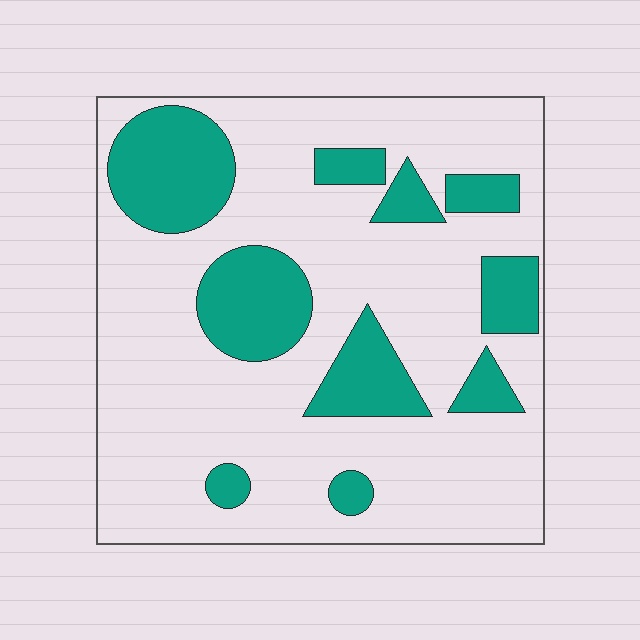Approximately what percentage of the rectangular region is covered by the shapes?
Approximately 25%.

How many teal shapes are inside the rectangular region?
10.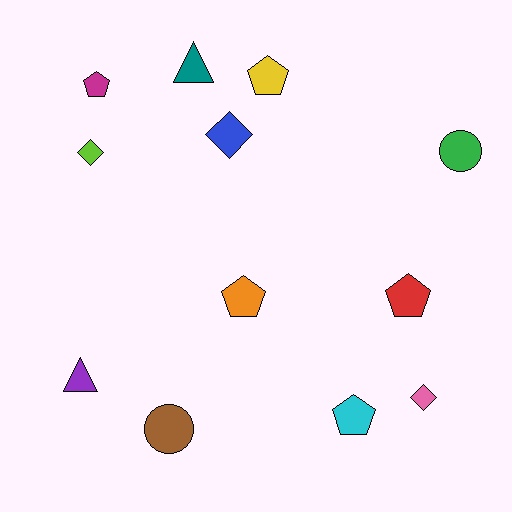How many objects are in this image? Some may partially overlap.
There are 12 objects.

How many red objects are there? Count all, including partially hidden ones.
There is 1 red object.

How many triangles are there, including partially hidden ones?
There are 2 triangles.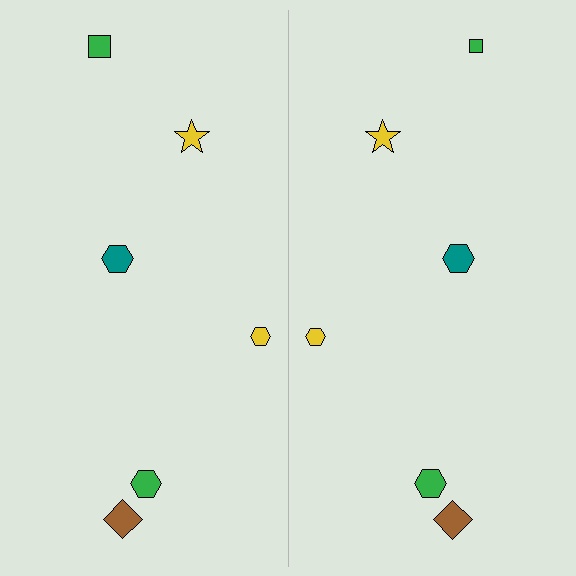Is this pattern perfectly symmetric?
No, the pattern is not perfectly symmetric. The green square on the right side has a different size than its mirror counterpart.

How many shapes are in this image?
There are 12 shapes in this image.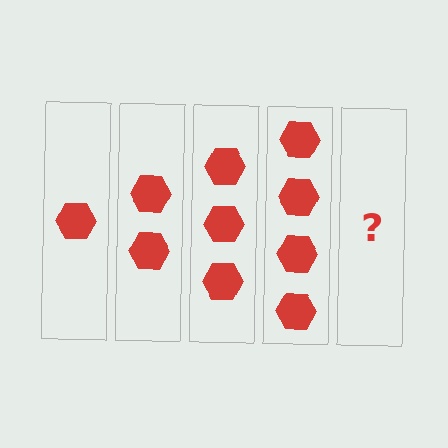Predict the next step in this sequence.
The next step is 5 hexagons.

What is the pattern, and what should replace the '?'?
The pattern is that each step adds one more hexagon. The '?' should be 5 hexagons.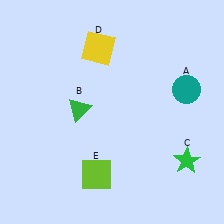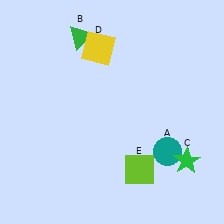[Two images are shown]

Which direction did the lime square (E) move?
The lime square (E) moved right.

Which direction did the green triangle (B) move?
The green triangle (B) moved up.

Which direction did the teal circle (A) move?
The teal circle (A) moved down.